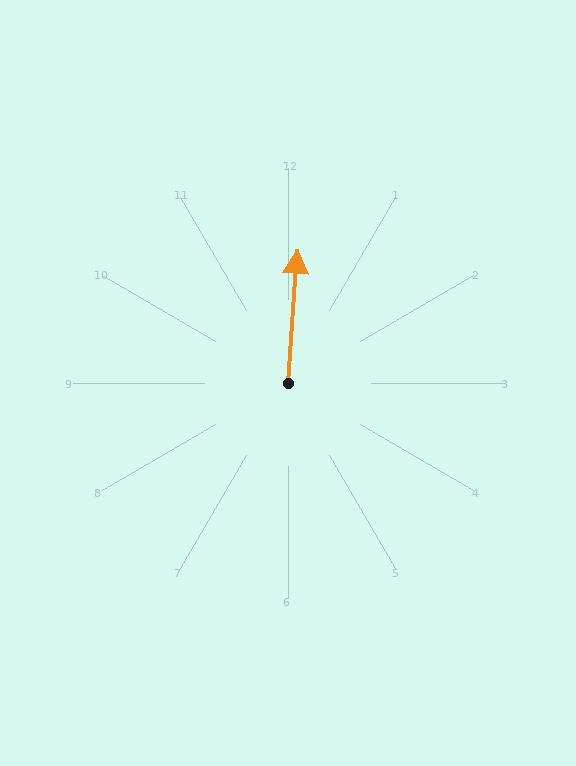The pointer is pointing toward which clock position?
Roughly 12 o'clock.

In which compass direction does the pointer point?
North.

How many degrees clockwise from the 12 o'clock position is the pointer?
Approximately 4 degrees.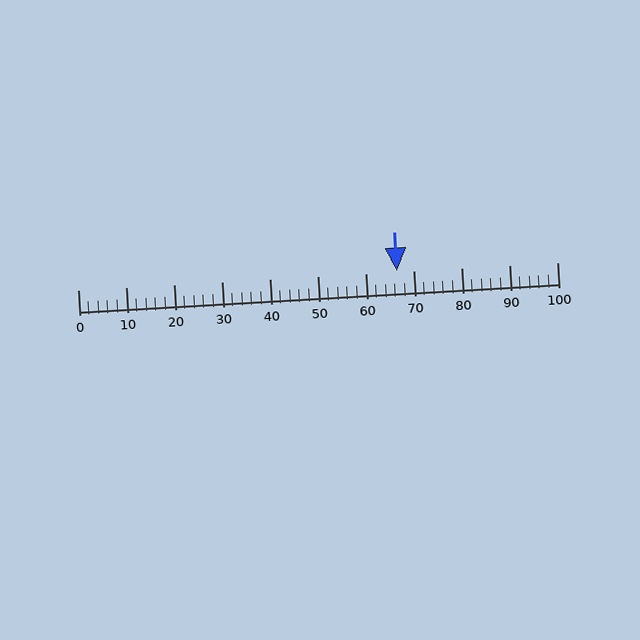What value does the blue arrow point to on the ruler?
The blue arrow points to approximately 67.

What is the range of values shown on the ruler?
The ruler shows values from 0 to 100.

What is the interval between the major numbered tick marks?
The major tick marks are spaced 10 units apart.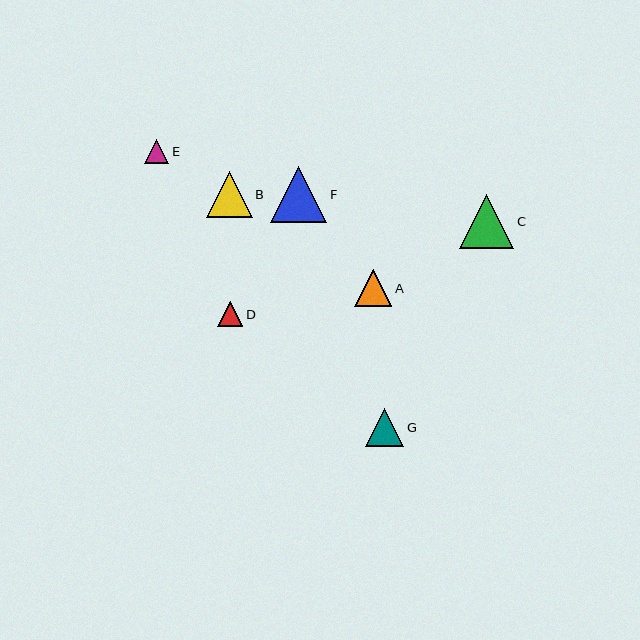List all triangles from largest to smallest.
From largest to smallest: F, C, B, G, A, D, E.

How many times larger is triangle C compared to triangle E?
Triangle C is approximately 2.3 times the size of triangle E.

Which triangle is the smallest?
Triangle E is the smallest with a size of approximately 24 pixels.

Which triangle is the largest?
Triangle F is the largest with a size of approximately 57 pixels.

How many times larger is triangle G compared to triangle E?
Triangle G is approximately 1.6 times the size of triangle E.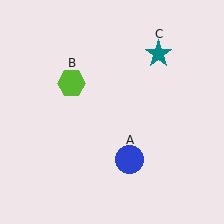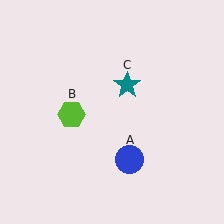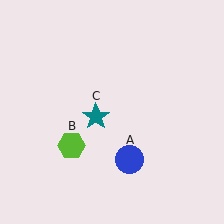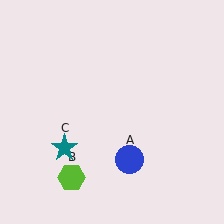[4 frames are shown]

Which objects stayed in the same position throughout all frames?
Blue circle (object A) remained stationary.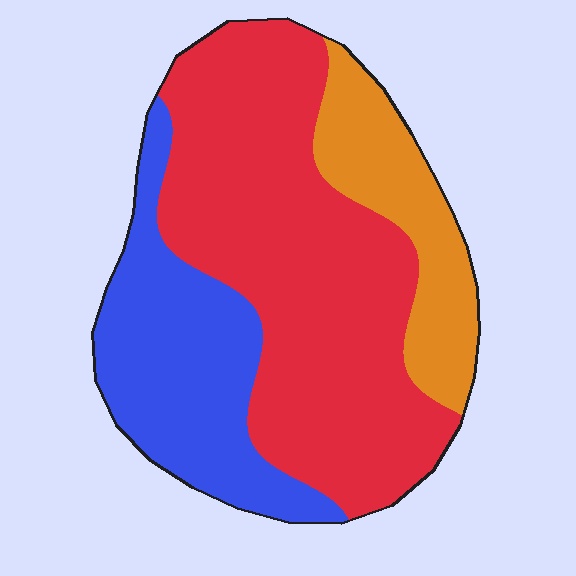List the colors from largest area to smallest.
From largest to smallest: red, blue, orange.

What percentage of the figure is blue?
Blue takes up between a quarter and a half of the figure.